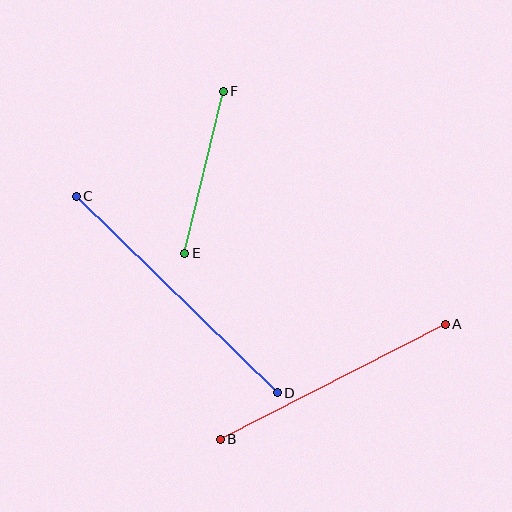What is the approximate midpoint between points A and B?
The midpoint is at approximately (333, 382) pixels.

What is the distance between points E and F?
The distance is approximately 166 pixels.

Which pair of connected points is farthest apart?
Points C and D are farthest apart.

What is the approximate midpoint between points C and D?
The midpoint is at approximately (177, 295) pixels.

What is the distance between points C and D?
The distance is approximately 281 pixels.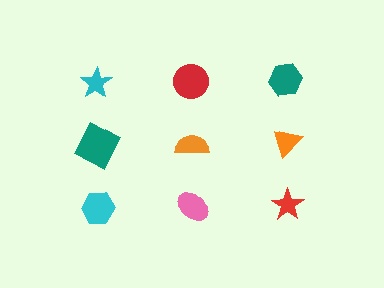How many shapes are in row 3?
3 shapes.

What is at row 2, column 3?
An orange triangle.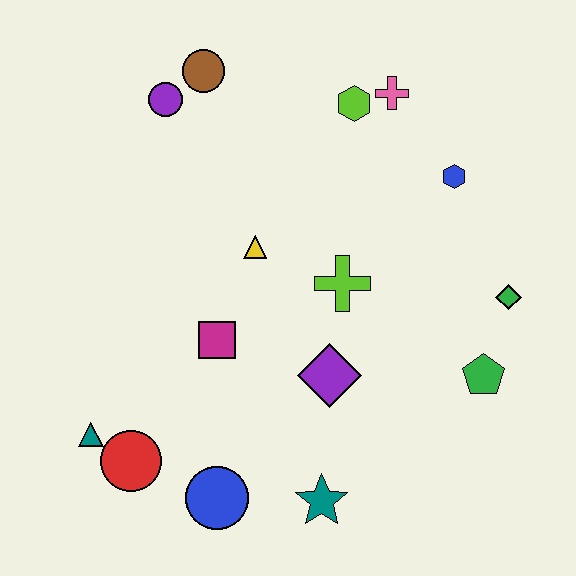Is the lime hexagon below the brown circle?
Yes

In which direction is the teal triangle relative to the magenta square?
The teal triangle is to the left of the magenta square.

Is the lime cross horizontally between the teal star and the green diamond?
Yes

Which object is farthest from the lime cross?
The teal triangle is farthest from the lime cross.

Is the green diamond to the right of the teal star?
Yes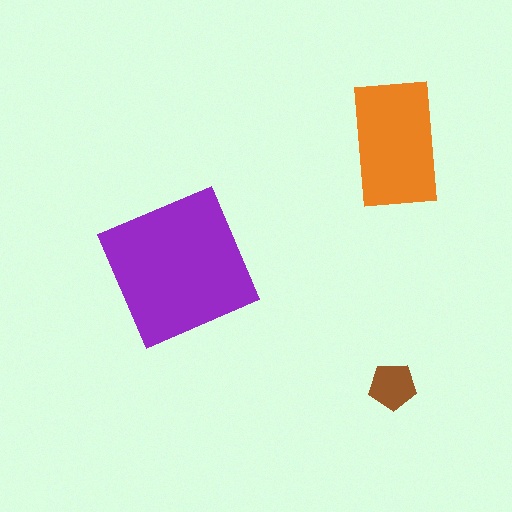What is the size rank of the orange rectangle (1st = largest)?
2nd.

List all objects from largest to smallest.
The purple square, the orange rectangle, the brown pentagon.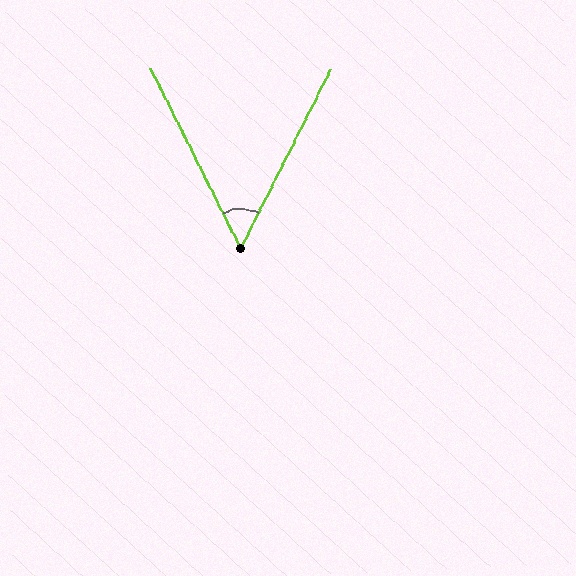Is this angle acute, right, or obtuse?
It is acute.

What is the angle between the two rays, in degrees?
Approximately 53 degrees.